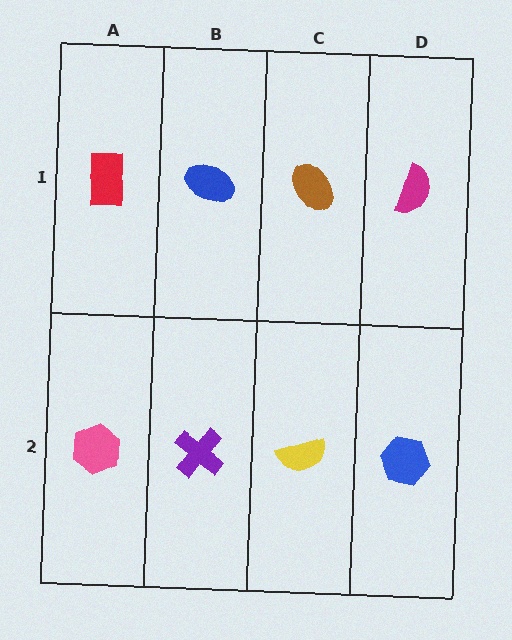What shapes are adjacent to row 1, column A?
A pink hexagon (row 2, column A), a blue ellipse (row 1, column B).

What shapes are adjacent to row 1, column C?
A yellow semicircle (row 2, column C), a blue ellipse (row 1, column B), a magenta semicircle (row 1, column D).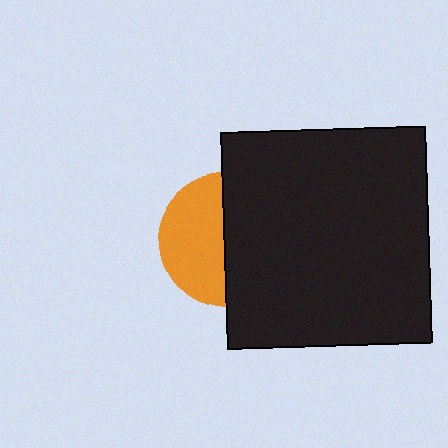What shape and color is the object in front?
The object in front is a black rectangle.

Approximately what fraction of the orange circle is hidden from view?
Roughly 52% of the orange circle is hidden behind the black rectangle.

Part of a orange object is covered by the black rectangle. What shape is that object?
It is a circle.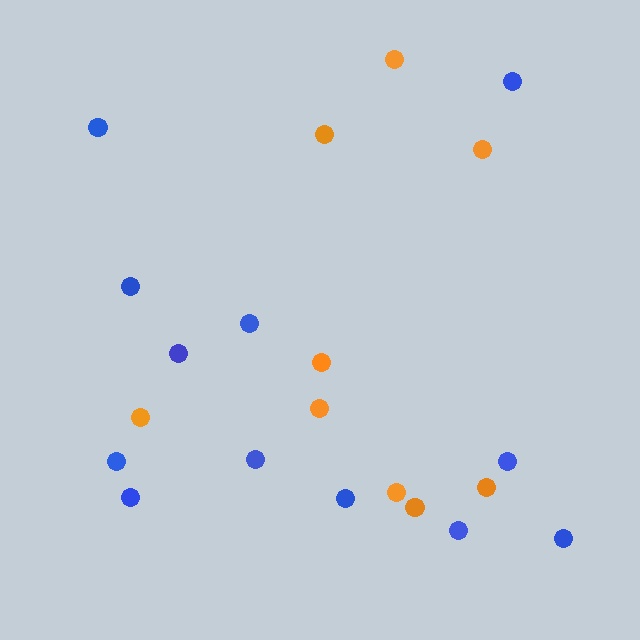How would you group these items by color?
There are 2 groups: one group of blue circles (12) and one group of orange circles (9).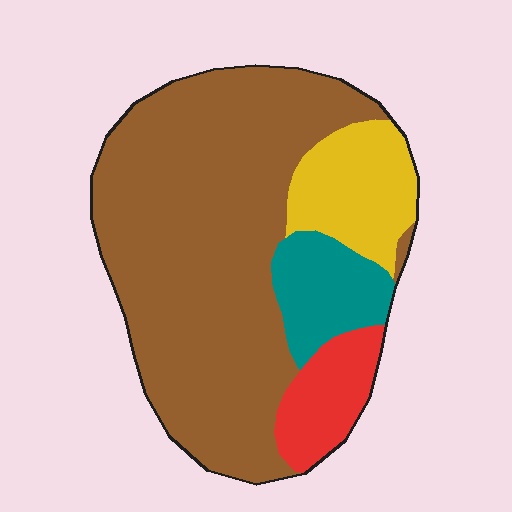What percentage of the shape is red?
Red takes up about one tenth (1/10) of the shape.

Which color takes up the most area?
Brown, at roughly 65%.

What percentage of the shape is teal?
Teal covers 10% of the shape.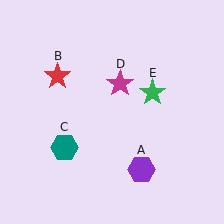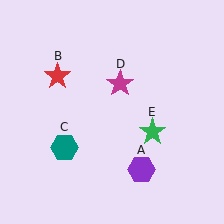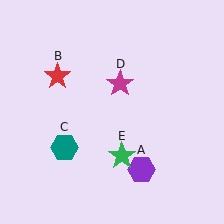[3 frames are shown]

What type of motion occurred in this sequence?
The green star (object E) rotated clockwise around the center of the scene.